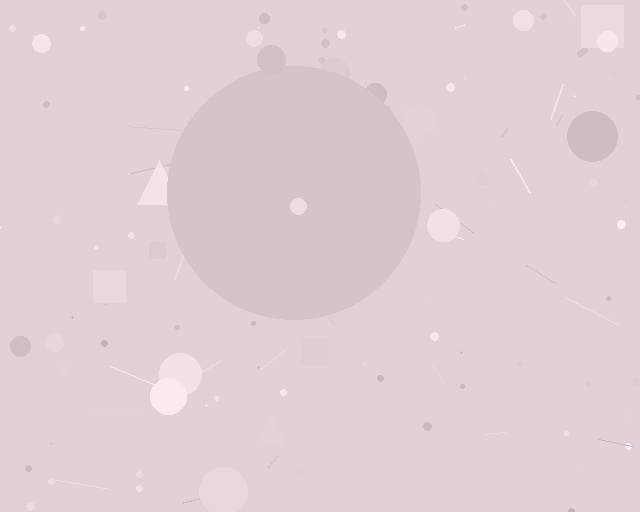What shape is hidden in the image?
A circle is hidden in the image.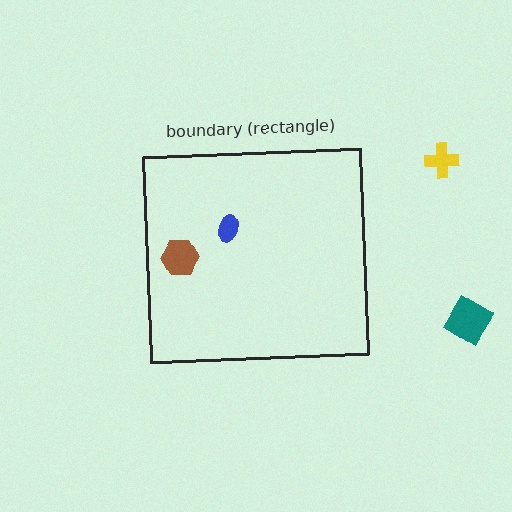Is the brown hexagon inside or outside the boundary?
Inside.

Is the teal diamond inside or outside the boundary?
Outside.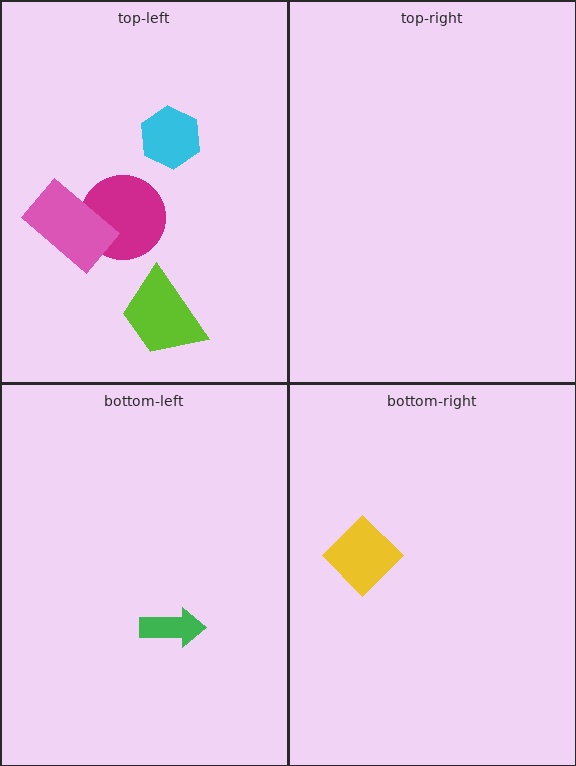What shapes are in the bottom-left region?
The green arrow.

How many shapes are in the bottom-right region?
1.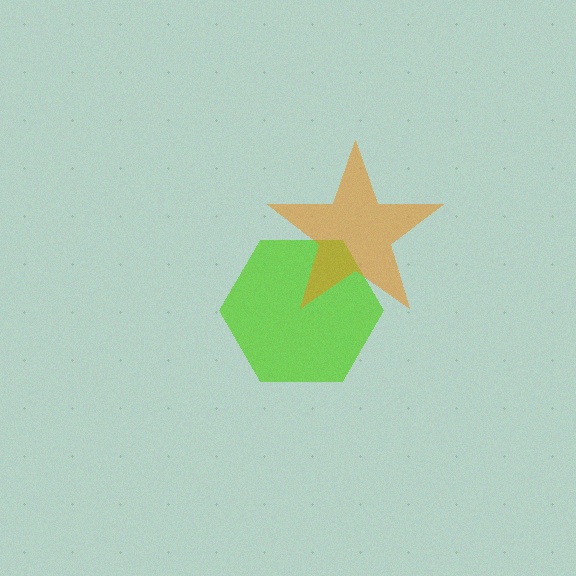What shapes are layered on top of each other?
The layered shapes are: a lime hexagon, an orange star.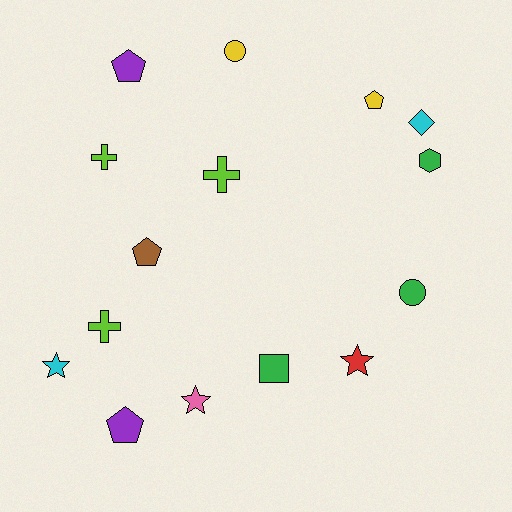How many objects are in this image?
There are 15 objects.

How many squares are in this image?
There is 1 square.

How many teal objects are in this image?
There are no teal objects.